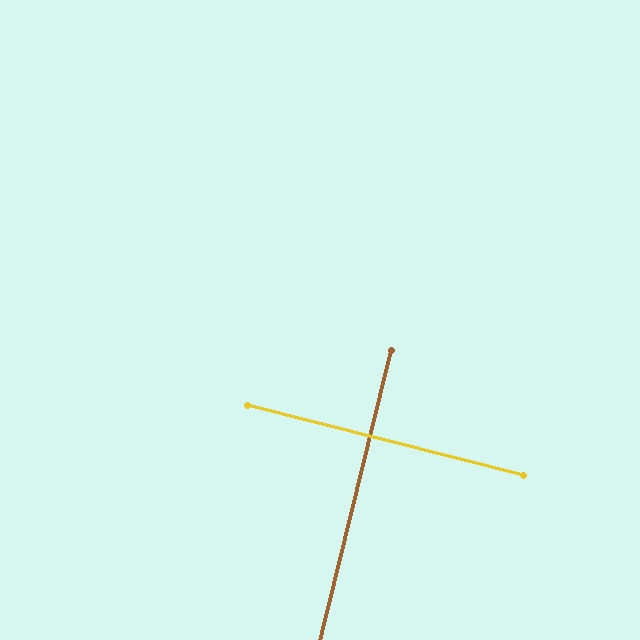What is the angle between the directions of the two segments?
Approximately 90 degrees.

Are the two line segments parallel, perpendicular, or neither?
Perpendicular — they meet at approximately 90°.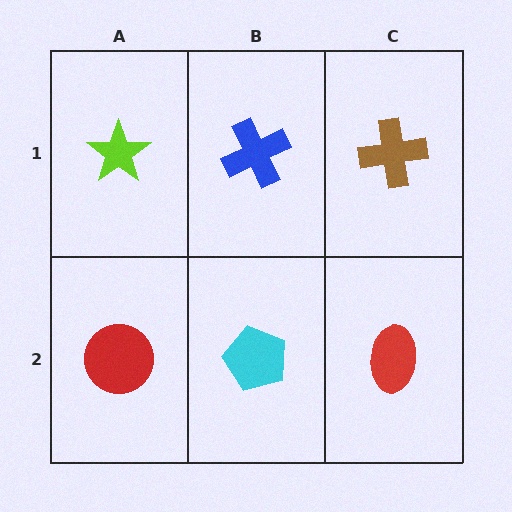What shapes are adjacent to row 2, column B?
A blue cross (row 1, column B), a red circle (row 2, column A), a red ellipse (row 2, column C).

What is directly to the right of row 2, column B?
A red ellipse.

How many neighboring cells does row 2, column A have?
2.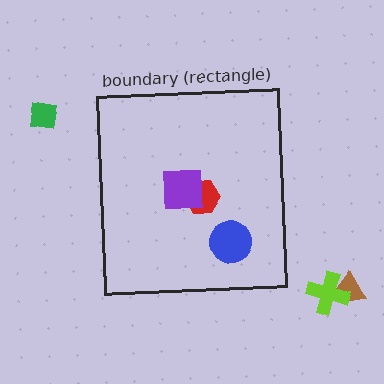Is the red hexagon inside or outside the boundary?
Inside.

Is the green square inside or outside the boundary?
Outside.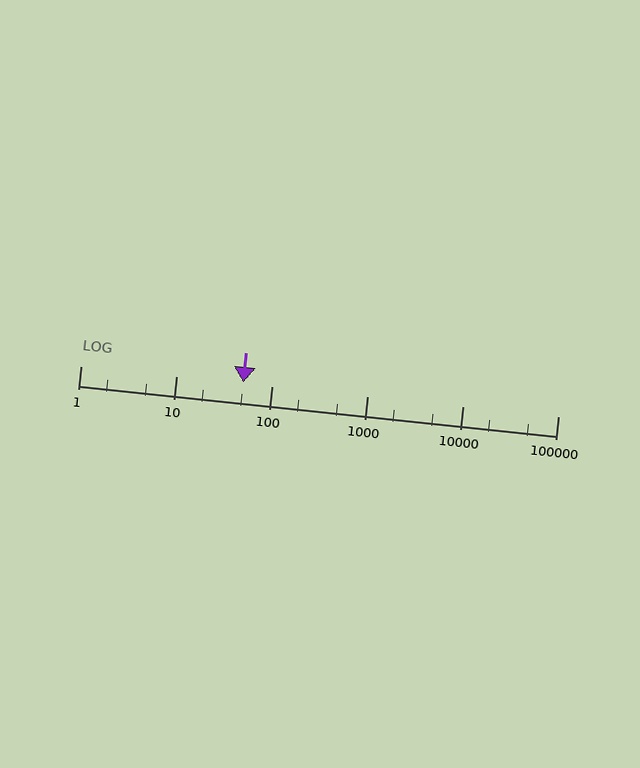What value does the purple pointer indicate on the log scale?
The pointer indicates approximately 51.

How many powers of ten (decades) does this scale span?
The scale spans 5 decades, from 1 to 100000.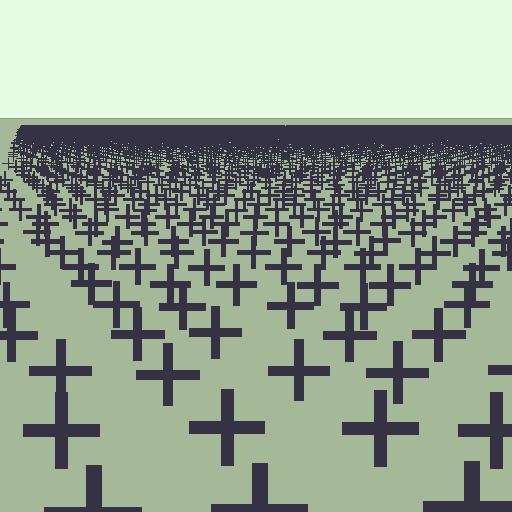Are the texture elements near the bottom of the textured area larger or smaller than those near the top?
Larger. Near the bottom, elements are closer to the viewer and appear at a bigger on-screen size.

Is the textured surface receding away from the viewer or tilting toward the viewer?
The surface is receding away from the viewer. Texture elements get smaller and denser toward the top.